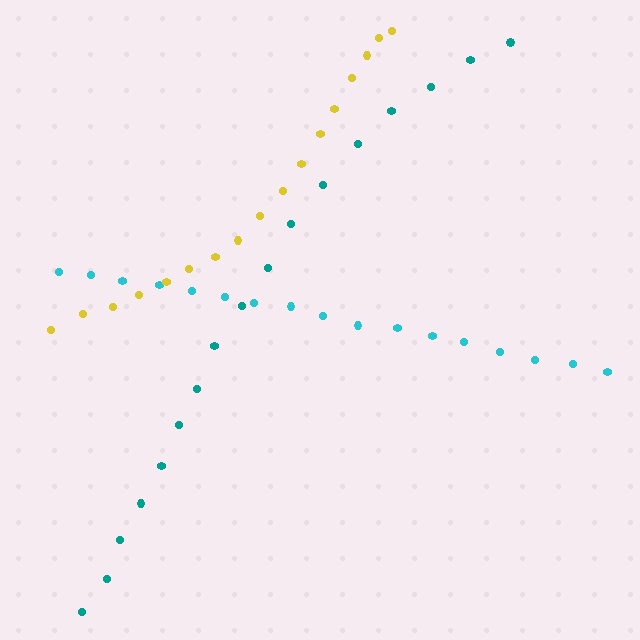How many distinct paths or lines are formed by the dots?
There are 3 distinct paths.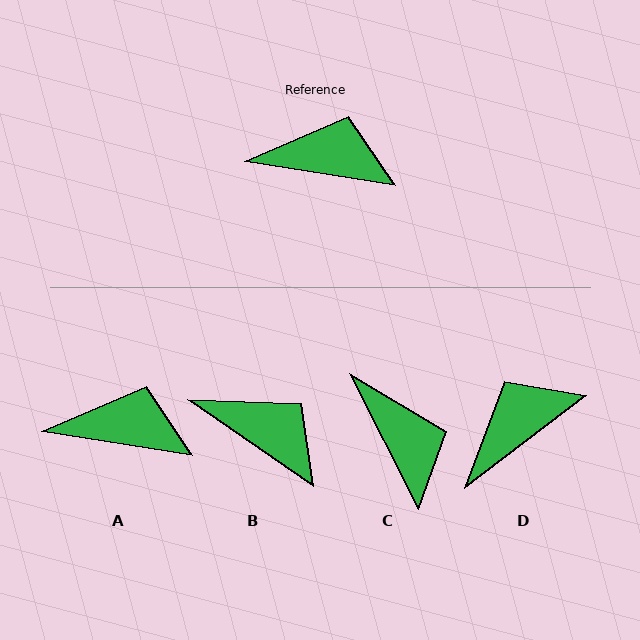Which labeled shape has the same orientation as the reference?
A.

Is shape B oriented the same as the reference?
No, it is off by about 26 degrees.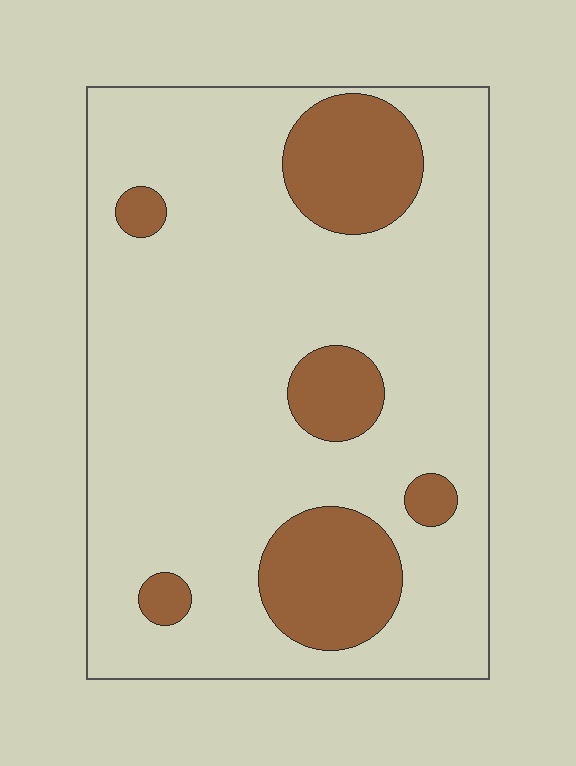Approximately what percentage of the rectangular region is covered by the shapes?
Approximately 20%.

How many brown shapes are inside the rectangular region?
6.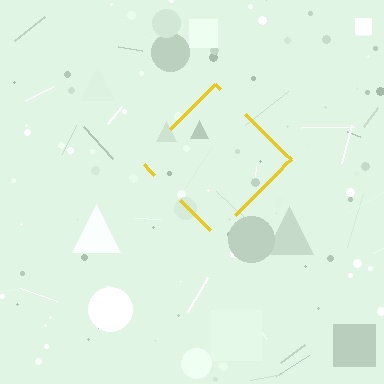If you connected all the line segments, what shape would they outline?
They would outline a diamond.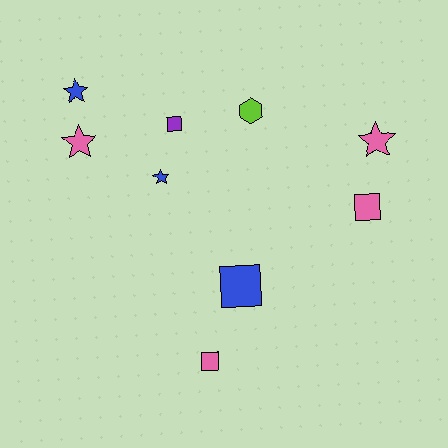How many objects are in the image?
There are 9 objects.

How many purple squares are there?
There is 1 purple square.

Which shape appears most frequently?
Star, with 4 objects.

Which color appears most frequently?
Pink, with 4 objects.